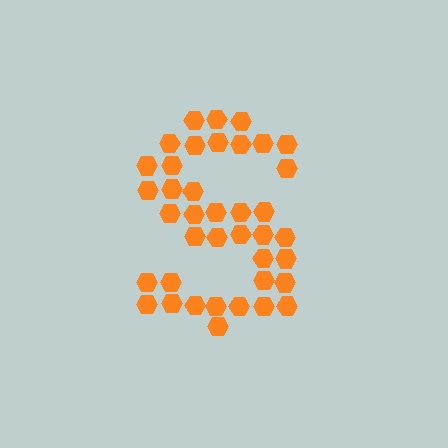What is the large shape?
The large shape is the letter S.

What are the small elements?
The small elements are hexagons.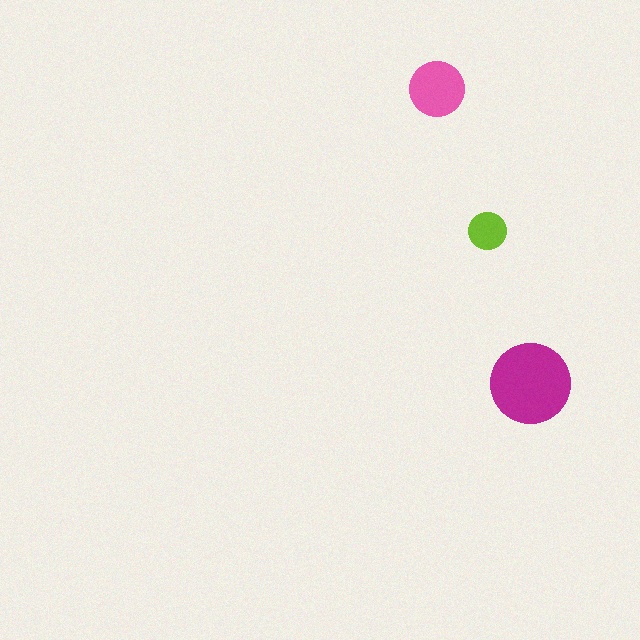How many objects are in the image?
There are 3 objects in the image.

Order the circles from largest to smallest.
the magenta one, the pink one, the lime one.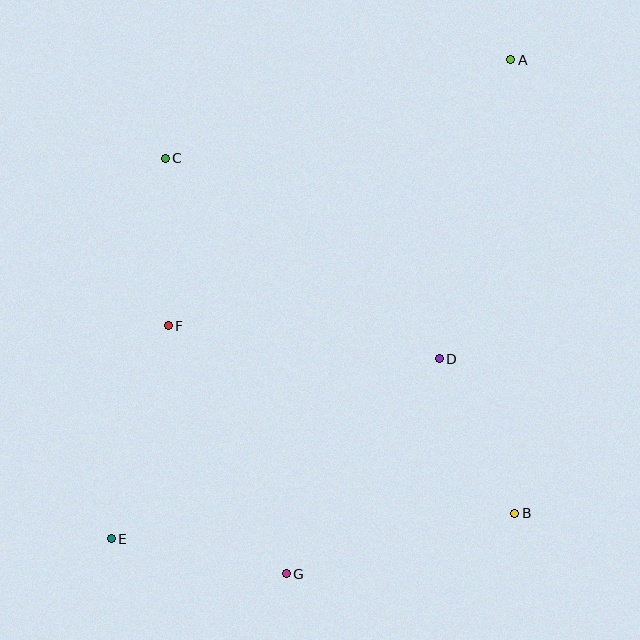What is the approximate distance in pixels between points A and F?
The distance between A and F is approximately 434 pixels.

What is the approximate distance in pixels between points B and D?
The distance between B and D is approximately 172 pixels.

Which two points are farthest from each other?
Points A and E are farthest from each other.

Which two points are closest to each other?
Points C and F are closest to each other.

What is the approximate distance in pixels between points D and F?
The distance between D and F is approximately 273 pixels.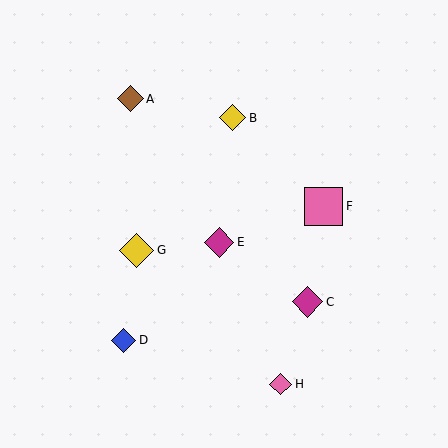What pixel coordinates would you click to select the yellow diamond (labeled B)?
Click at (233, 118) to select the yellow diamond B.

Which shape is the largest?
The pink square (labeled F) is the largest.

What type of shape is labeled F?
Shape F is a pink square.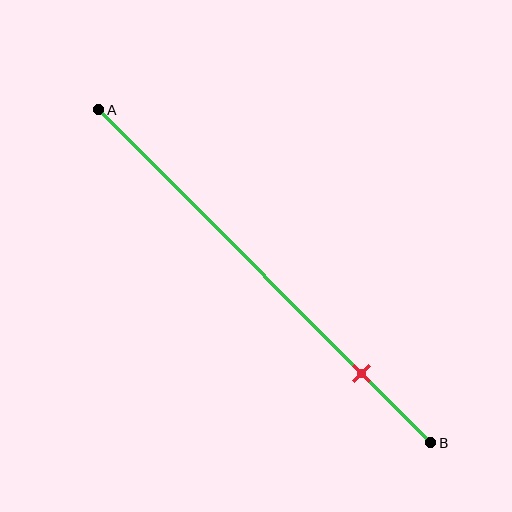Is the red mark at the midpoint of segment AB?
No, the mark is at about 80% from A, not at the 50% midpoint.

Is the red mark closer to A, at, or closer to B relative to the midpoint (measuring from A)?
The red mark is closer to point B than the midpoint of segment AB.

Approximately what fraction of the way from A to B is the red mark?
The red mark is approximately 80% of the way from A to B.